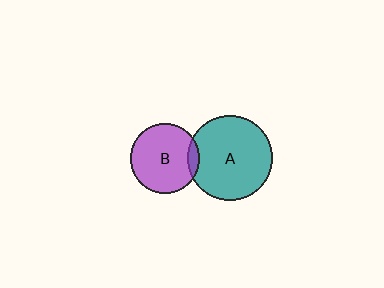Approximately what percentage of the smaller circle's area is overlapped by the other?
Approximately 10%.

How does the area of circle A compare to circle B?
Approximately 1.5 times.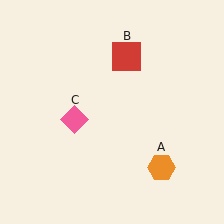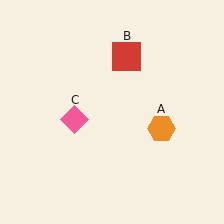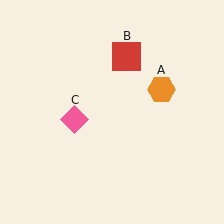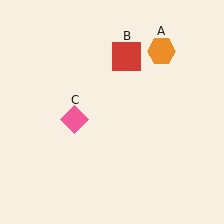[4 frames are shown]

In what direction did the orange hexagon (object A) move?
The orange hexagon (object A) moved up.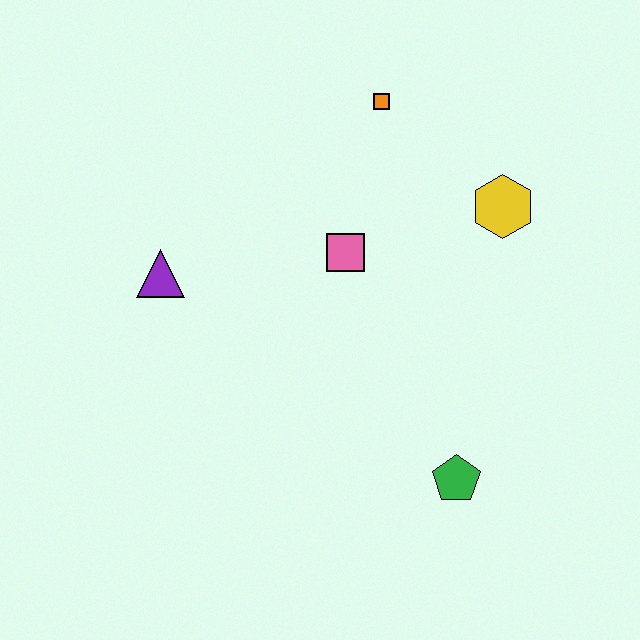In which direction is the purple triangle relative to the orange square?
The purple triangle is to the left of the orange square.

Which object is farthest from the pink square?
The green pentagon is farthest from the pink square.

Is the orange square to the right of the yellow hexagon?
No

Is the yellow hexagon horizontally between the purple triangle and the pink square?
No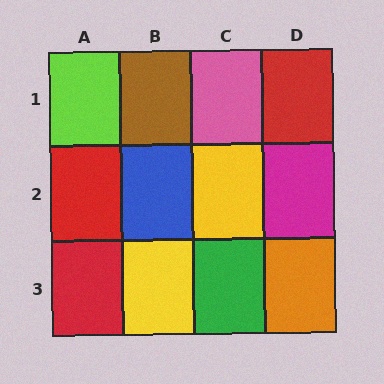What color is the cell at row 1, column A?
Lime.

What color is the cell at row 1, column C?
Pink.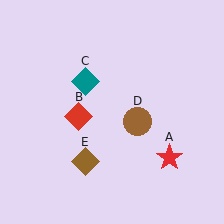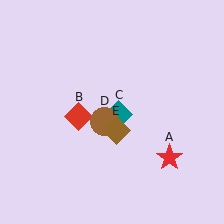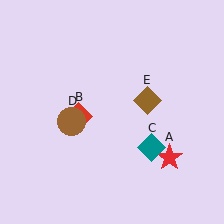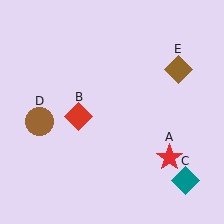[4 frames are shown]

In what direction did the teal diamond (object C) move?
The teal diamond (object C) moved down and to the right.